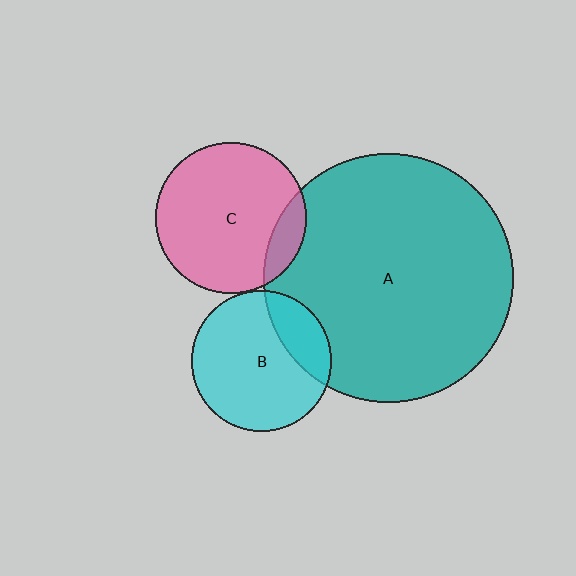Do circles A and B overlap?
Yes.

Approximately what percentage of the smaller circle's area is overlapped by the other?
Approximately 20%.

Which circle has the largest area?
Circle A (teal).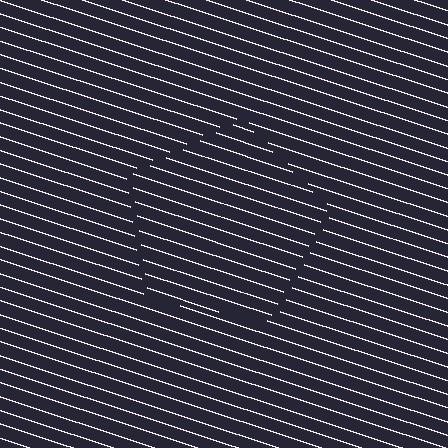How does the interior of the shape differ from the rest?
The interior of the shape contains the same grating, shifted by half a period — the contour is defined by the phase discontinuity where line-ends from the inner and outer gratings abut.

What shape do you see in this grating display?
An illusory pentagon. The interior of the shape contains the same grating, shifted by half a period — the contour is defined by the phase discontinuity where line-ends from the inner and outer gratings abut.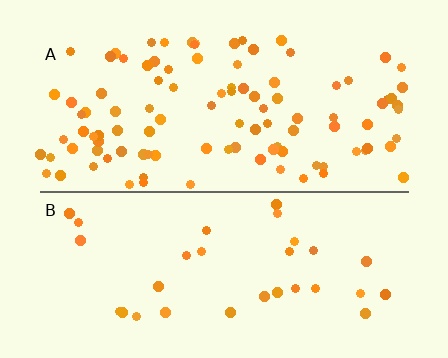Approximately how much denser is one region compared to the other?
Approximately 3.2× — region A over region B.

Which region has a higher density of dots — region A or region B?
A (the top).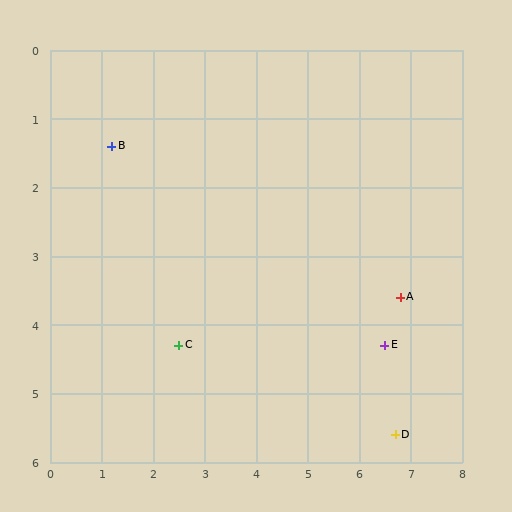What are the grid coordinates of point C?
Point C is at approximately (2.5, 4.3).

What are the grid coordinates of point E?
Point E is at approximately (6.5, 4.3).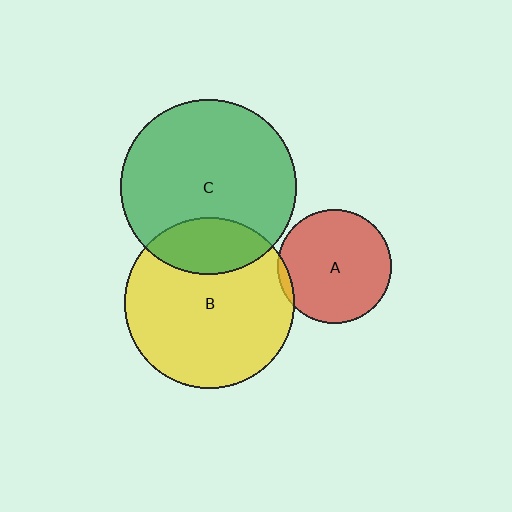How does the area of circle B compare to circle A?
Approximately 2.2 times.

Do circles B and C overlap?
Yes.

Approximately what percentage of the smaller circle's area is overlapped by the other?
Approximately 20%.